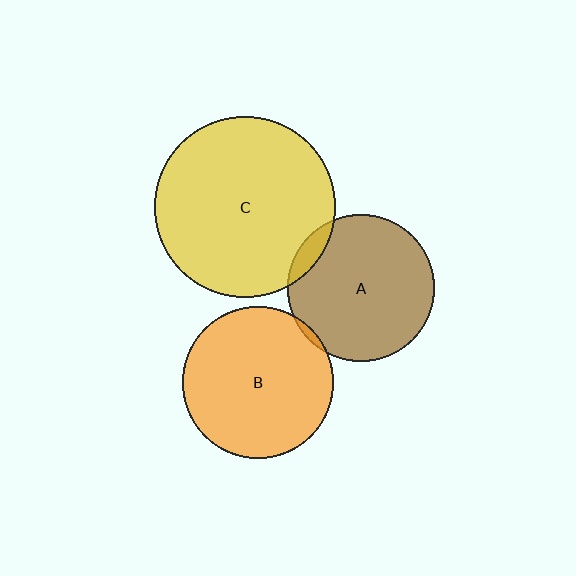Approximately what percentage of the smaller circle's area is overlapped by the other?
Approximately 5%.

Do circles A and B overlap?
Yes.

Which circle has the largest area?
Circle C (yellow).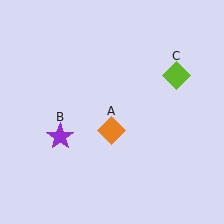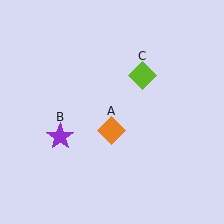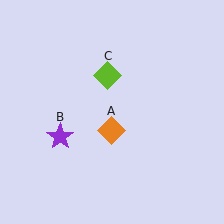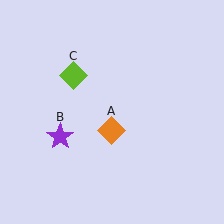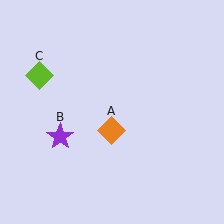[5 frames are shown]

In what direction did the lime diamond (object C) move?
The lime diamond (object C) moved left.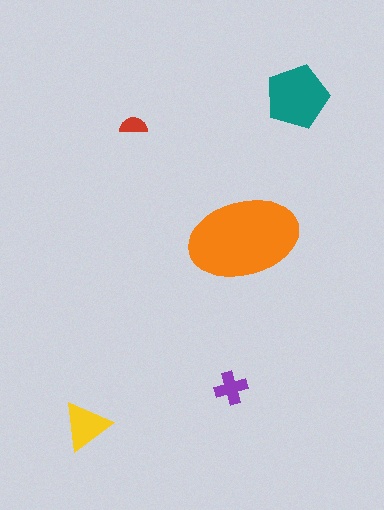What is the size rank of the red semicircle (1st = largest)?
5th.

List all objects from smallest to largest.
The red semicircle, the purple cross, the yellow triangle, the teal pentagon, the orange ellipse.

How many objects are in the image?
There are 5 objects in the image.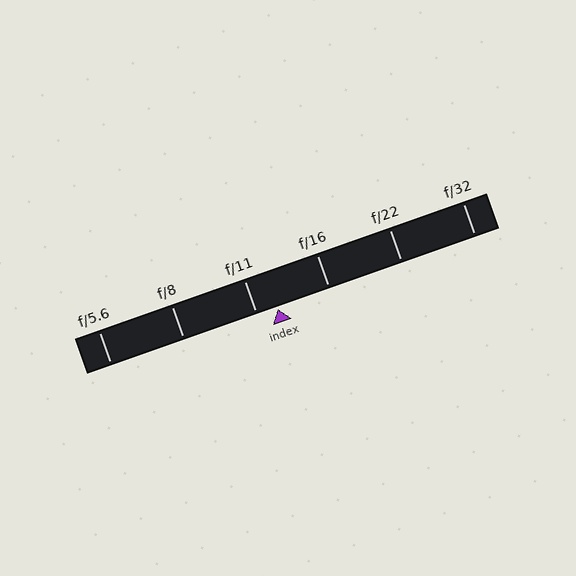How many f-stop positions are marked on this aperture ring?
There are 6 f-stop positions marked.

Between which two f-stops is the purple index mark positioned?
The index mark is between f/11 and f/16.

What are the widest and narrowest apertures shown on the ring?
The widest aperture shown is f/5.6 and the narrowest is f/32.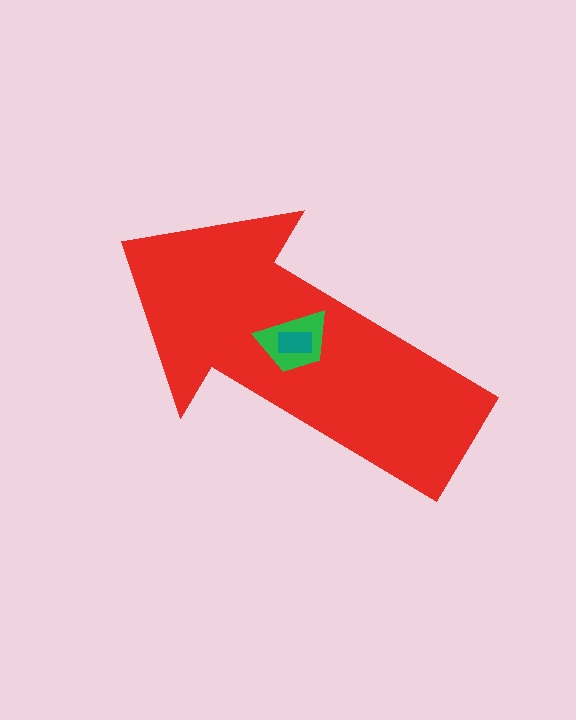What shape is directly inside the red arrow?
The green trapezoid.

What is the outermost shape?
The red arrow.